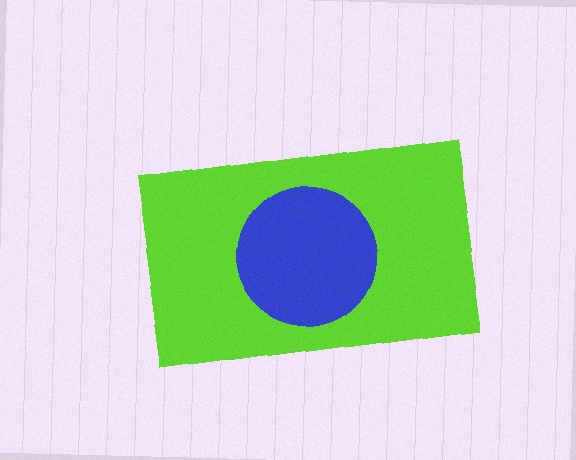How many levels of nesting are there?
2.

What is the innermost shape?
The blue circle.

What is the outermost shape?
The lime rectangle.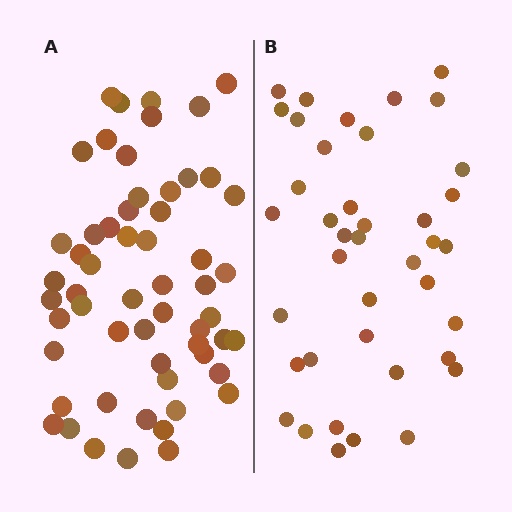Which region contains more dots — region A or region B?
Region A (the left region) has more dots.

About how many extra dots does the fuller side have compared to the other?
Region A has approximately 15 more dots than region B.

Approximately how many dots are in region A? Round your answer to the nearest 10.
About 60 dots. (The exact count is 57, which rounds to 60.)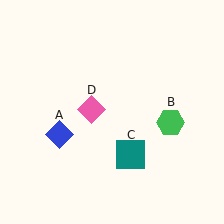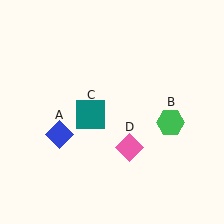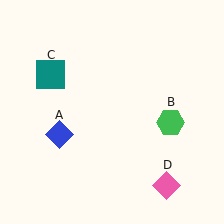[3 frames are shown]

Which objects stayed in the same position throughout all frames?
Blue diamond (object A) and green hexagon (object B) remained stationary.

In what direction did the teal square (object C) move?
The teal square (object C) moved up and to the left.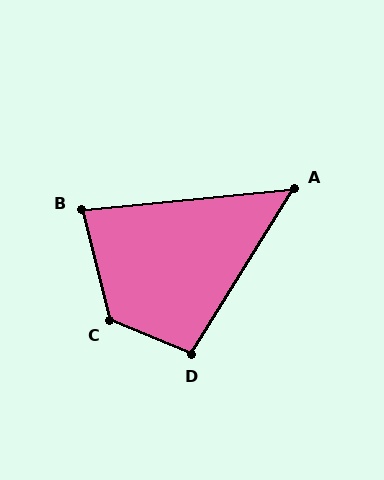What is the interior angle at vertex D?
Approximately 99 degrees (obtuse).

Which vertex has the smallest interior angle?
A, at approximately 52 degrees.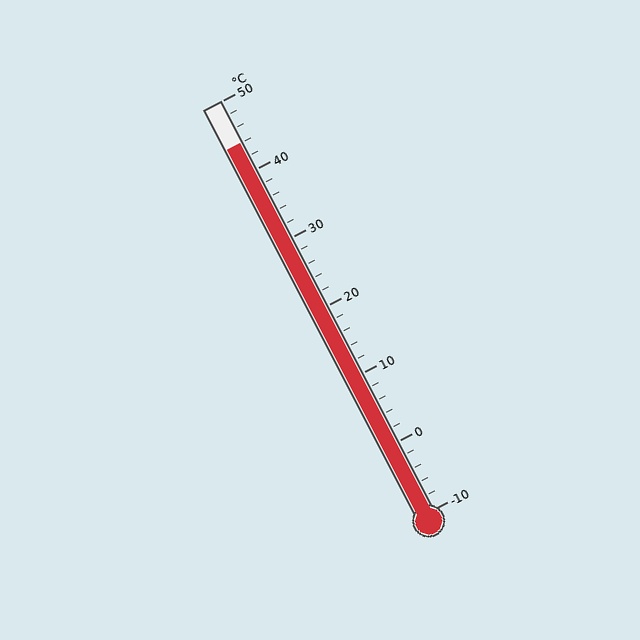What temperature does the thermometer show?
The thermometer shows approximately 44°C.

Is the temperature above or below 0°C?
The temperature is above 0°C.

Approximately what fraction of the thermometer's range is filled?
The thermometer is filled to approximately 90% of its range.